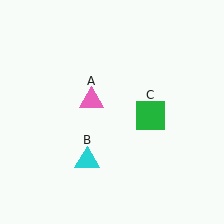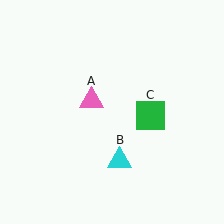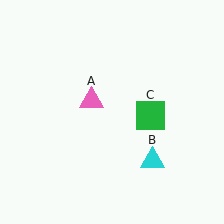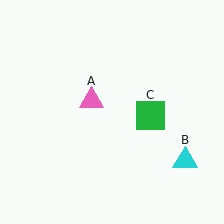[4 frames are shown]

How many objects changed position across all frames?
1 object changed position: cyan triangle (object B).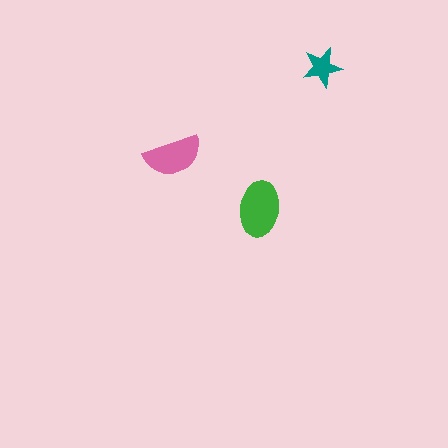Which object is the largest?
The green ellipse.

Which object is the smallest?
The teal star.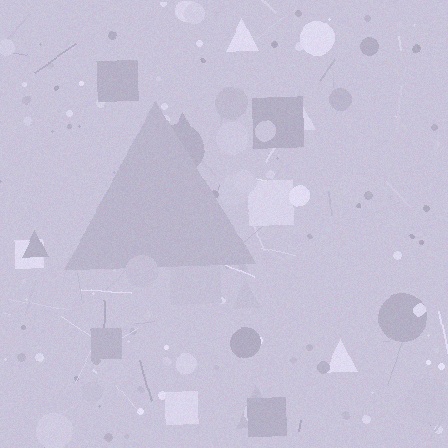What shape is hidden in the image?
A triangle is hidden in the image.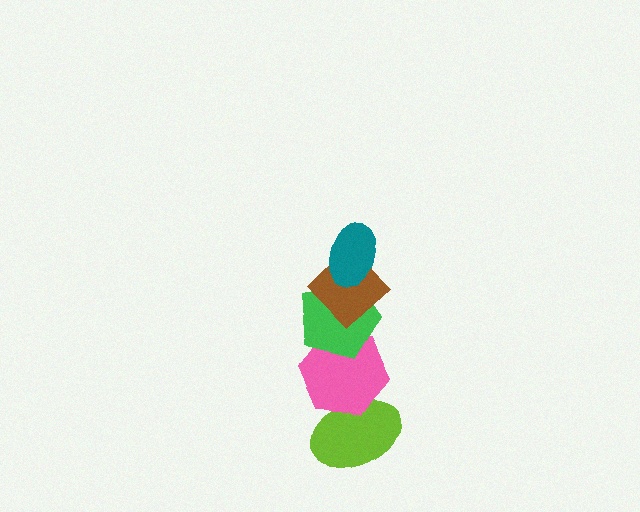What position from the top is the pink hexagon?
The pink hexagon is 4th from the top.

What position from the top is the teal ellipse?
The teal ellipse is 1st from the top.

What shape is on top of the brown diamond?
The teal ellipse is on top of the brown diamond.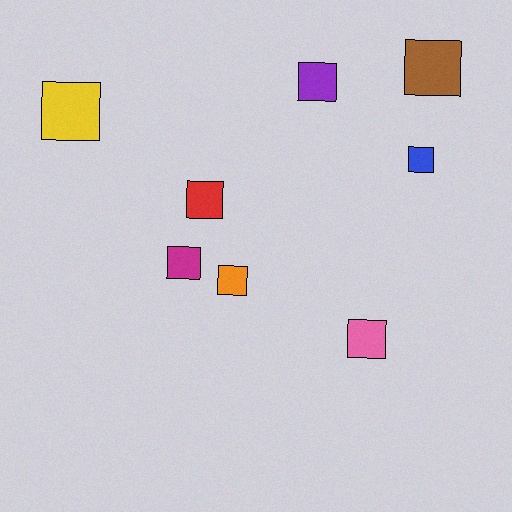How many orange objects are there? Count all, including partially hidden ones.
There is 1 orange object.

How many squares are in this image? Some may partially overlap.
There are 8 squares.